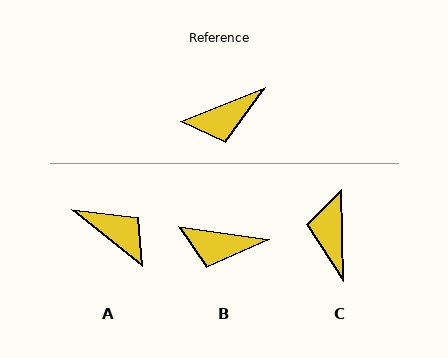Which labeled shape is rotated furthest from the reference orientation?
A, about 119 degrees away.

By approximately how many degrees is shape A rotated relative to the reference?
Approximately 119 degrees counter-clockwise.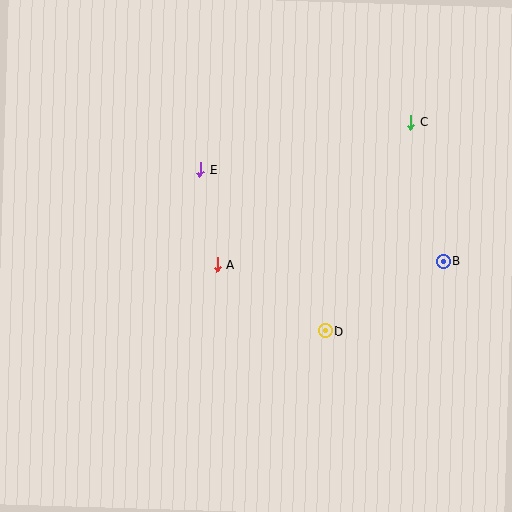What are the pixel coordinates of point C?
Point C is at (411, 122).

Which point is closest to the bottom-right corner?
Point B is closest to the bottom-right corner.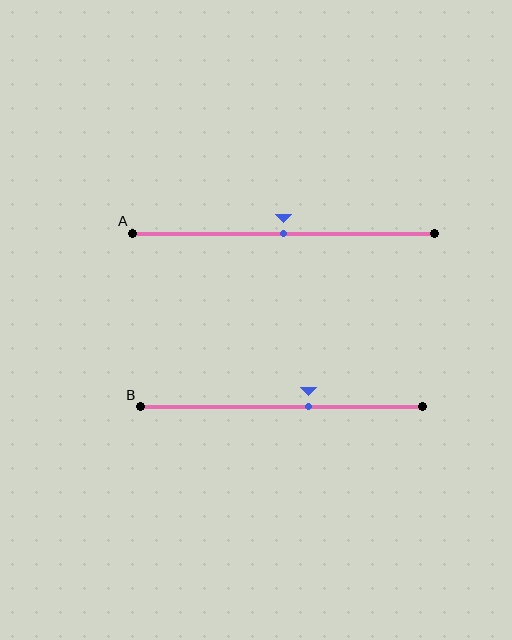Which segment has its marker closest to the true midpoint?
Segment A has its marker closest to the true midpoint.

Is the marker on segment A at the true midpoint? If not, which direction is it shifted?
Yes, the marker on segment A is at the true midpoint.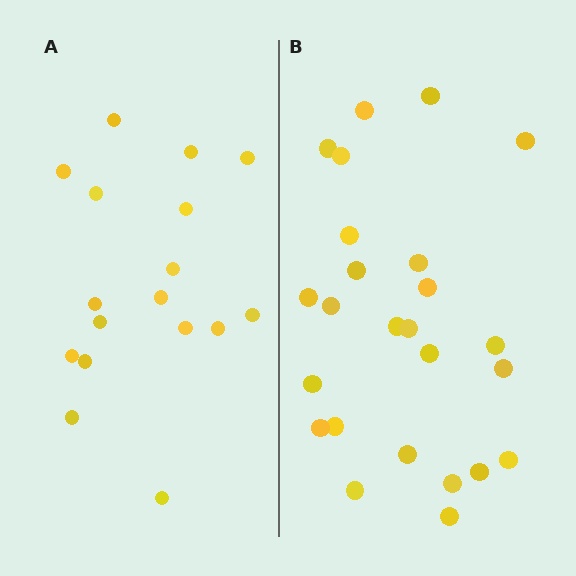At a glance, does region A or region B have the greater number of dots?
Region B (the right region) has more dots.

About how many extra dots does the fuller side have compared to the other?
Region B has roughly 8 or so more dots than region A.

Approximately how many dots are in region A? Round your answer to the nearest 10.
About 20 dots. (The exact count is 17, which rounds to 20.)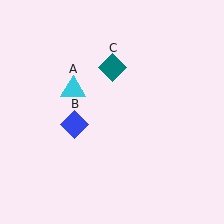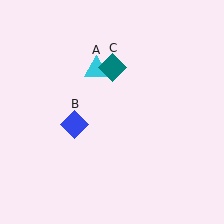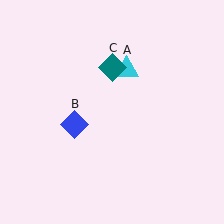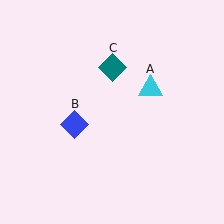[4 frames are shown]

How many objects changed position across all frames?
1 object changed position: cyan triangle (object A).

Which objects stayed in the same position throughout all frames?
Blue diamond (object B) and teal diamond (object C) remained stationary.